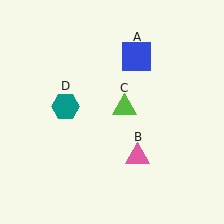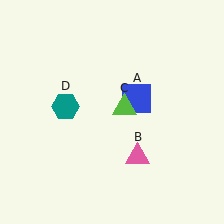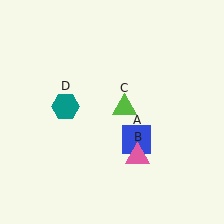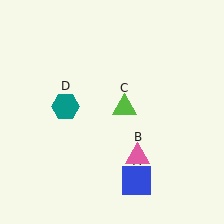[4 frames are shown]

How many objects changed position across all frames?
1 object changed position: blue square (object A).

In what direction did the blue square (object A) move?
The blue square (object A) moved down.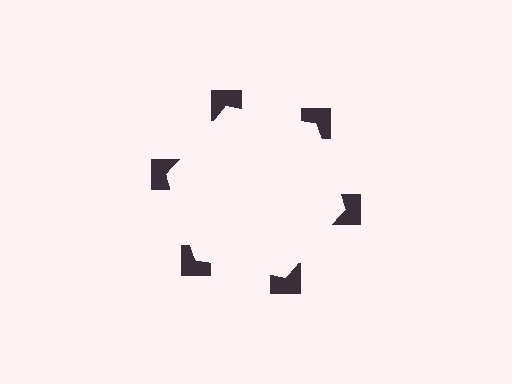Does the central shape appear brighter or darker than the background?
It typically appears slightly brighter than the background, even though no actual brightness change is drawn.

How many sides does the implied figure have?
6 sides.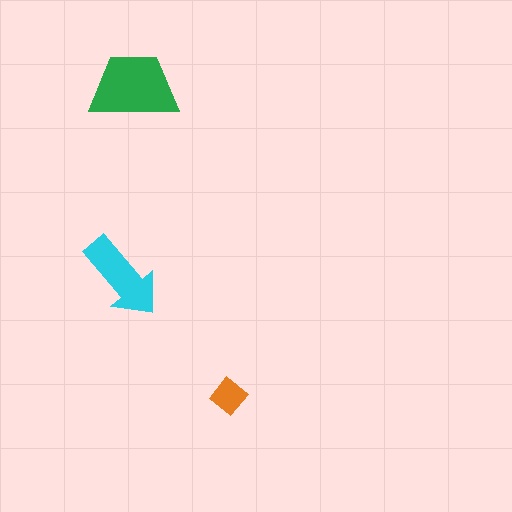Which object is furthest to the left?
The cyan arrow is leftmost.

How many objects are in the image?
There are 3 objects in the image.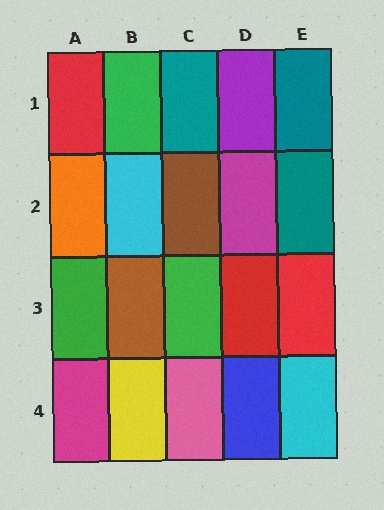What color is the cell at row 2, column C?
Brown.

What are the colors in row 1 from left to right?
Red, green, teal, purple, teal.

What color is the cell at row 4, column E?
Cyan.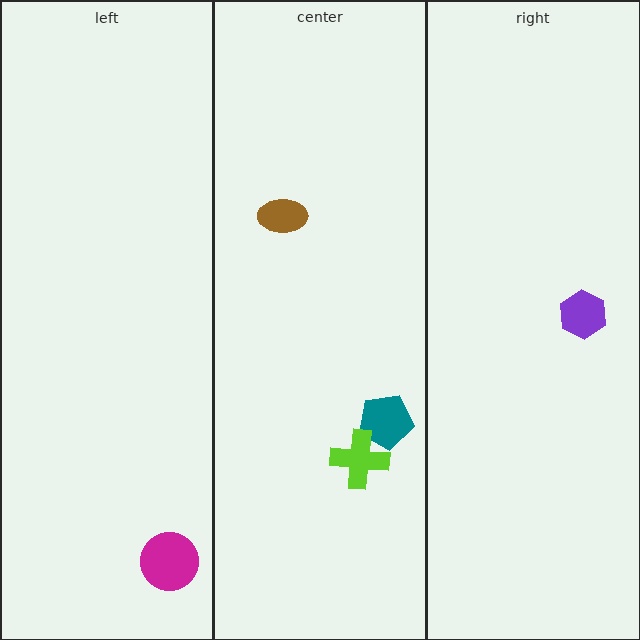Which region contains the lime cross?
The center region.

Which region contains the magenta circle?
The left region.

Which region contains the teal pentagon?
The center region.